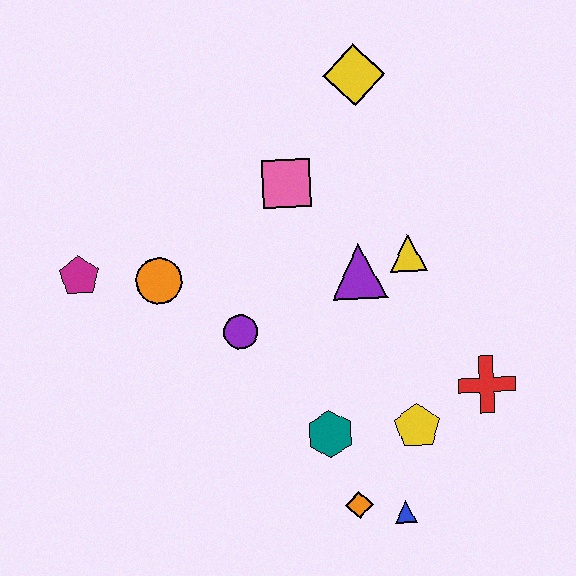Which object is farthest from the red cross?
The magenta pentagon is farthest from the red cross.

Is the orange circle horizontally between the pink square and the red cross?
No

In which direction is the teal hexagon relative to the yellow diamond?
The teal hexagon is below the yellow diamond.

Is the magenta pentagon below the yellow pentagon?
No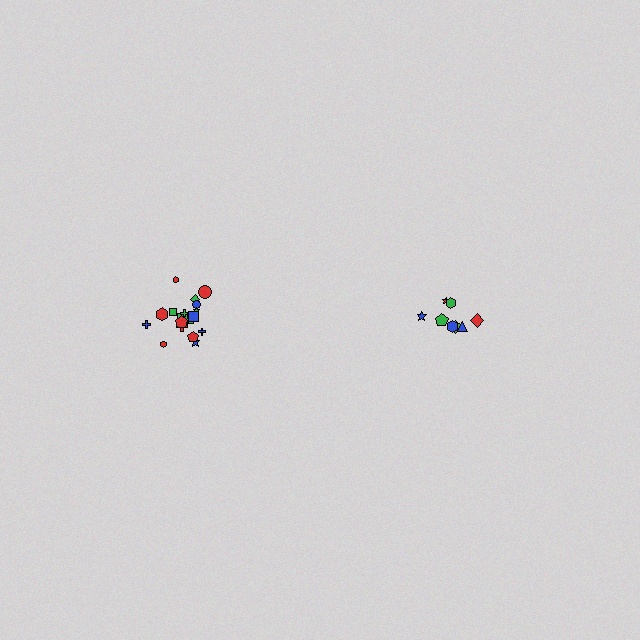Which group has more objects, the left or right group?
The left group.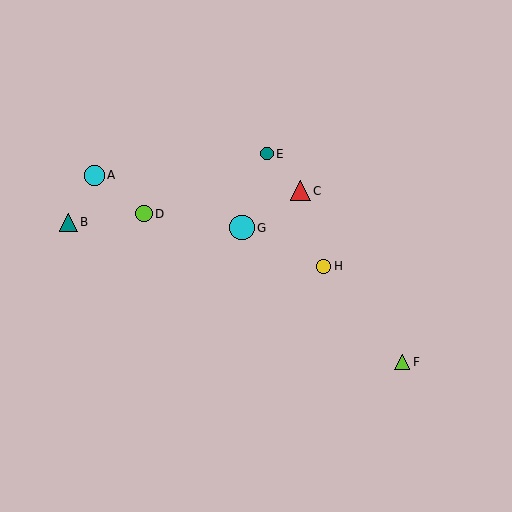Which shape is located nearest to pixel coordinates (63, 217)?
The teal triangle (labeled B) at (69, 222) is nearest to that location.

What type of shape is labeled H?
Shape H is a yellow circle.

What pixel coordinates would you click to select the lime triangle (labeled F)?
Click at (402, 362) to select the lime triangle F.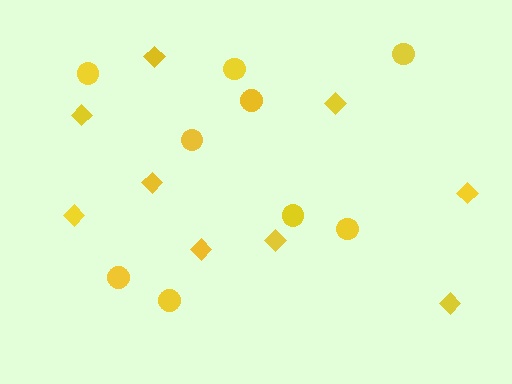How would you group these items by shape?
There are 2 groups: one group of diamonds (9) and one group of circles (9).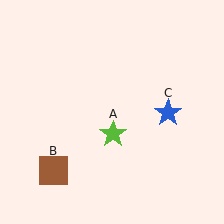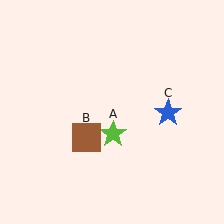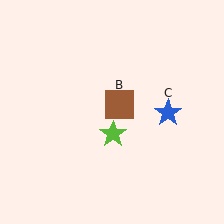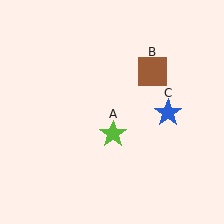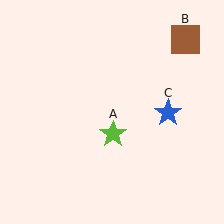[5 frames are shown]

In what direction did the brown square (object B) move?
The brown square (object B) moved up and to the right.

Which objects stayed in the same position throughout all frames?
Lime star (object A) and blue star (object C) remained stationary.